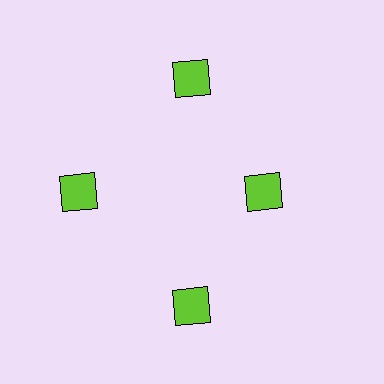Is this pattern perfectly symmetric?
No. The 4 lime squares are arranged in a ring, but one element near the 3 o'clock position is pulled inward toward the center, breaking the 4-fold rotational symmetry.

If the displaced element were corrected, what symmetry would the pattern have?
It would have 4-fold rotational symmetry — the pattern would map onto itself every 90 degrees.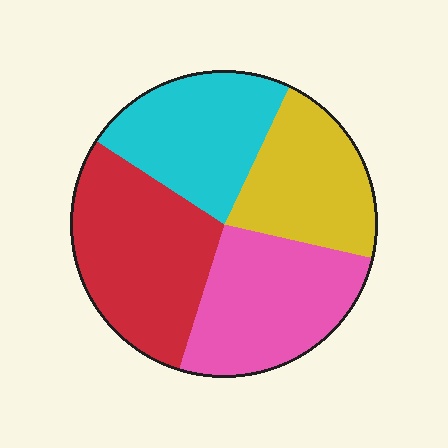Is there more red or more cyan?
Red.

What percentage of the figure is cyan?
Cyan covers around 25% of the figure.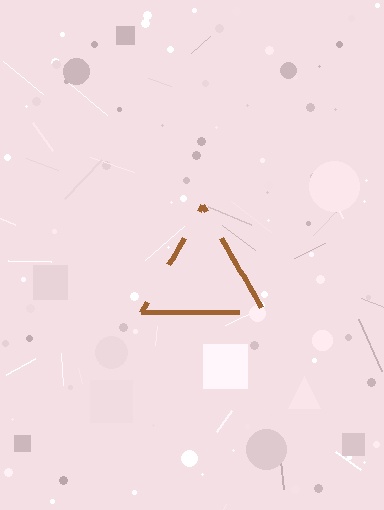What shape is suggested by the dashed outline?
The dashed outline suggests a triangle.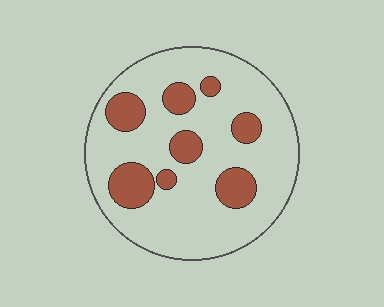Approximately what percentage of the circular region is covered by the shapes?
Approximately 20%.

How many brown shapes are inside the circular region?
8.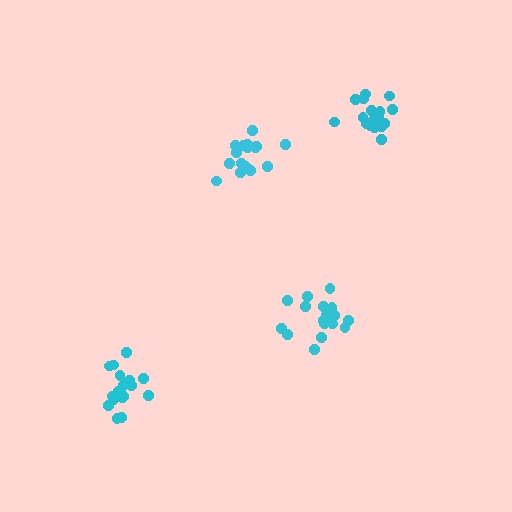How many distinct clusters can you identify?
There are 4 distinct clusters.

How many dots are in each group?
Group 1: 16 dots, Group 2: 19 dots, Group 3: 17 dots, Group 4: 18 dots (70 total).